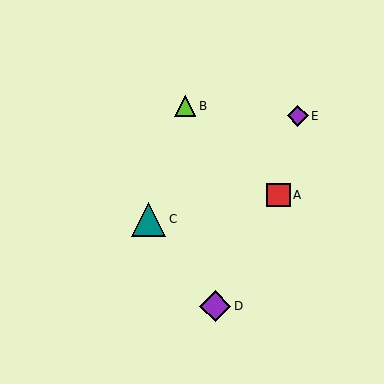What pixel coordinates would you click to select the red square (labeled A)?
Click at (278, 195) to select the red square A.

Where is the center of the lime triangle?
The center of the lime triangle is at (185, 106).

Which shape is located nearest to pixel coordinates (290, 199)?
The red square (labeled A) at (278, 195) is nearest to that location.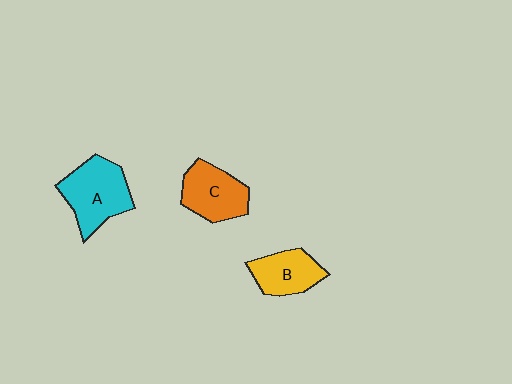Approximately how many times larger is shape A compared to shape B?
Approximately 1.4 times.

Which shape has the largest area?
Shape A (cyan).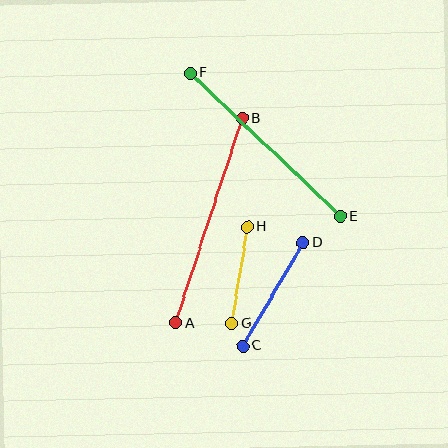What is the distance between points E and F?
The distance is approximately 207 pixels.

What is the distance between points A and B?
The distance is approximately 215 pixels.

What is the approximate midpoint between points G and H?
The midpoint is at approximately (240, 275) pixels.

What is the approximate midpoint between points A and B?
The midpoint is at approximately (209, 221) pixels.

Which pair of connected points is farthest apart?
Points A and B are farthest apart.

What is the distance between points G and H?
The distance is approximately 98 pixels.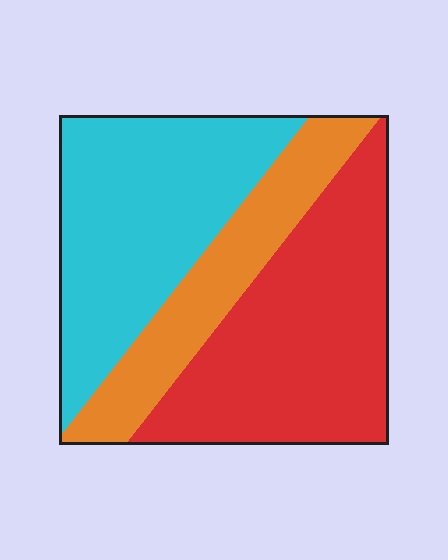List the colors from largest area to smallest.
From largest to smallest: red, cyan, orange.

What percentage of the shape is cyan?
Cyan takes up between a quarter and a half of the shape.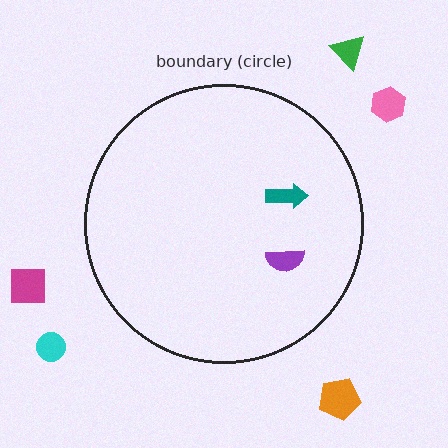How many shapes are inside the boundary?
2 inside, 5 outside.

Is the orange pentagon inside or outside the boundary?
Outside.